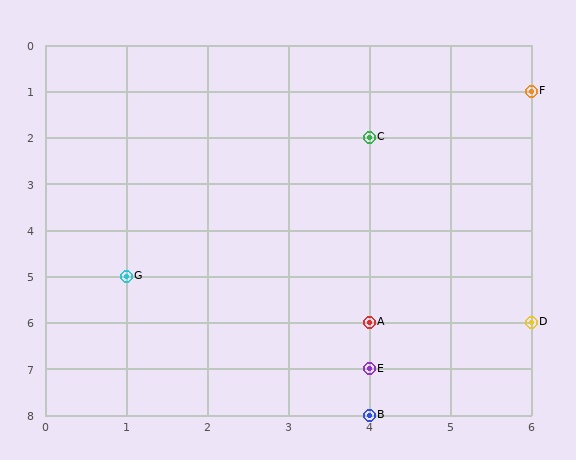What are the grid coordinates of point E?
Point E is at grid coordinates (4, 7).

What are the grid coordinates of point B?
Point B is at grid coordinates (4, 8).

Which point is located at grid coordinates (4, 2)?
Point C is at (4, 2).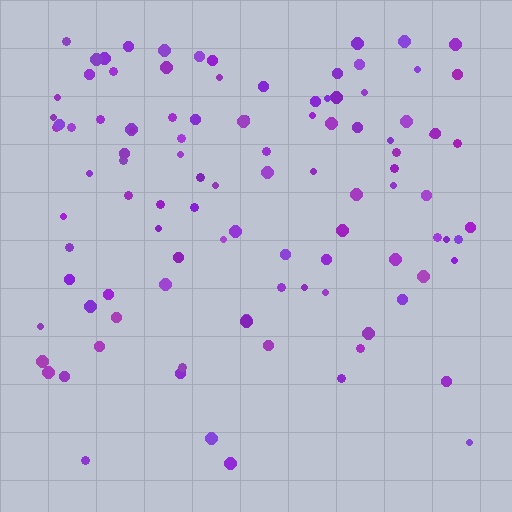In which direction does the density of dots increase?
From bottom to top, with the top side densest.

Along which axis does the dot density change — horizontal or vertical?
Vertical.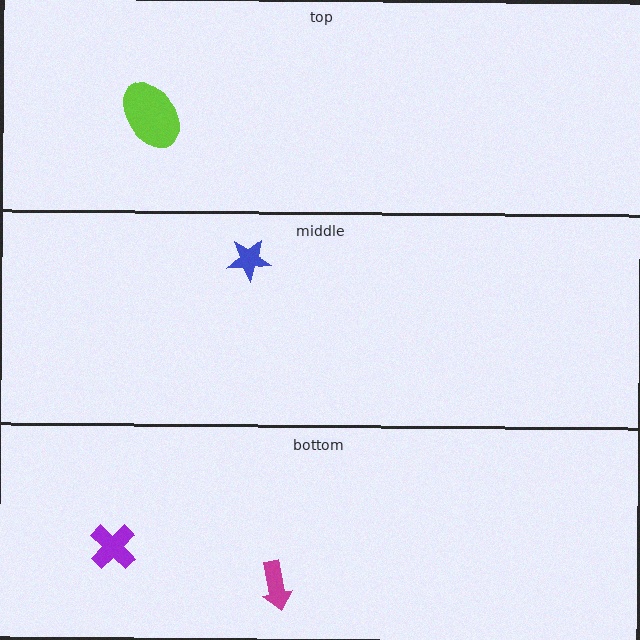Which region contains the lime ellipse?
The top region.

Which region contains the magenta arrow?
The bottom region.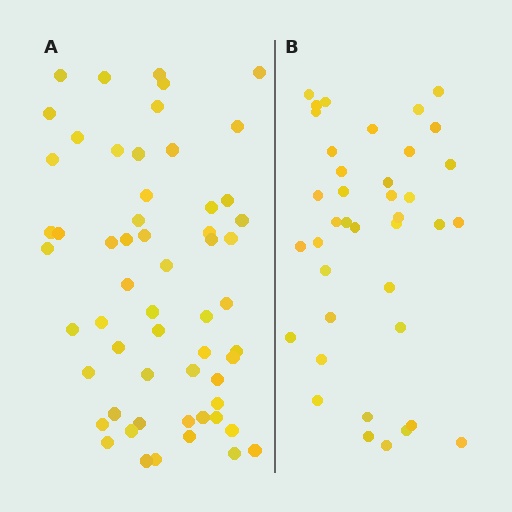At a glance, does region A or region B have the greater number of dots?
Region A (the left region) has more dots.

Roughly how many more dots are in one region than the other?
Region A has approximately 20 more dots than region B.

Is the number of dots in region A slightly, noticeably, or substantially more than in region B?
Region A has substantially more. The ratio is roughly 1.5 to 1.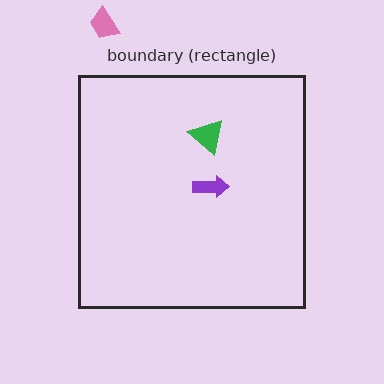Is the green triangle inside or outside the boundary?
Inside.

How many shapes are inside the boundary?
2 inside, 1 outside.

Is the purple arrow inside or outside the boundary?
Inside.